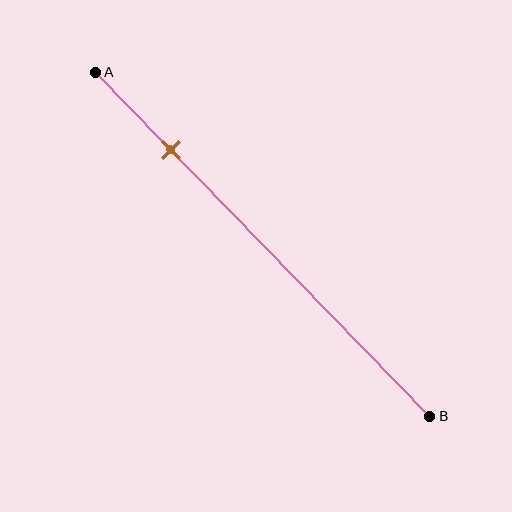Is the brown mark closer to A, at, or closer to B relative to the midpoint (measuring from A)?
The brown mark is closer to point A than the midpoint of segment AB.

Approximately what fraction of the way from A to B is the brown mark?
The brown mark is approximately 25% of the way from A to B.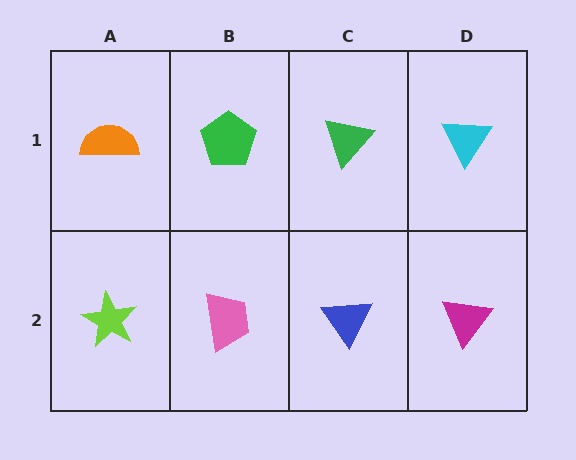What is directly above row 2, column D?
A cyan triangle.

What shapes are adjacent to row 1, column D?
A magenta triangle (row 2, column D), a green triangle (row 1, column C).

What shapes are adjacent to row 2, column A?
An orange semicircle (row 1, column A), a pink trapezoid (row 2, column B).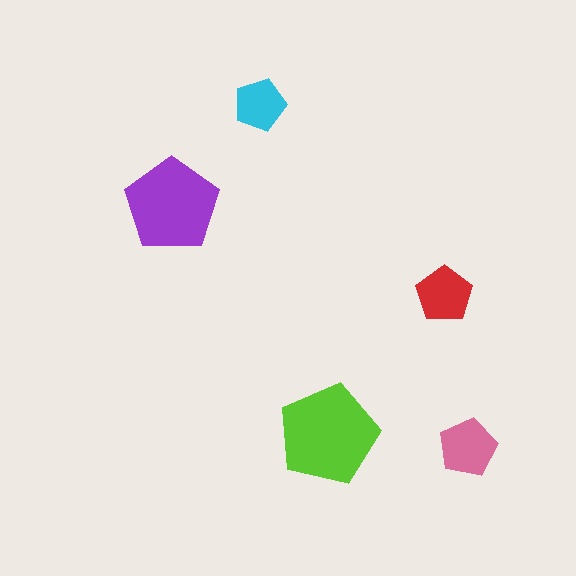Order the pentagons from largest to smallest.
the lime one, the purple one, the pink one, the red one, the cyan one.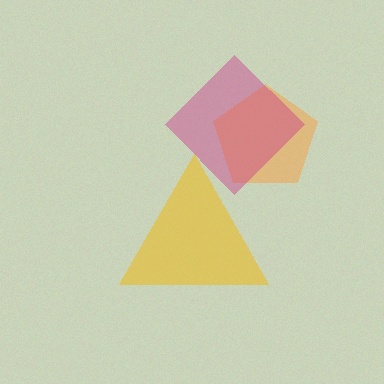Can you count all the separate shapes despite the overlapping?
Yes, there are 3 separate shapes.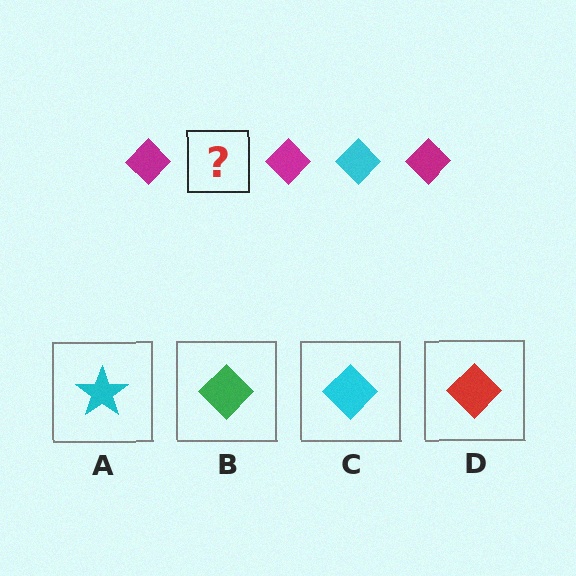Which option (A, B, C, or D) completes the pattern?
C.